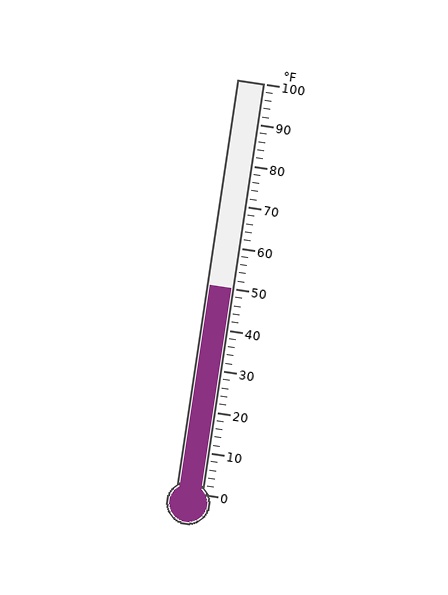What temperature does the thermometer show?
The thermometer shows approximately 50°F.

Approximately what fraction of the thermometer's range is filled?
The thermometer is filled to approximately 50% of its range.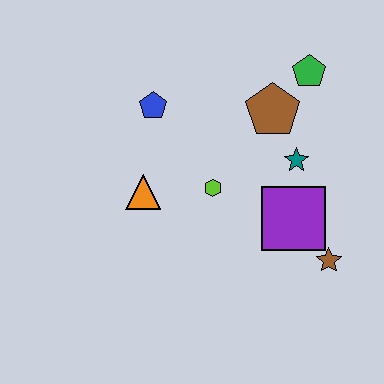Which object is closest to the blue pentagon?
The orange triangle is closest to the blue pentagon.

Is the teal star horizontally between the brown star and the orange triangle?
Yes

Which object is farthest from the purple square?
The blue pentagon is farthest from the purple square.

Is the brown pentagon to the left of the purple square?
Yes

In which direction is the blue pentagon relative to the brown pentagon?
The blue pentagon is to the left of the brown pentagon.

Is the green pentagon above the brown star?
Yes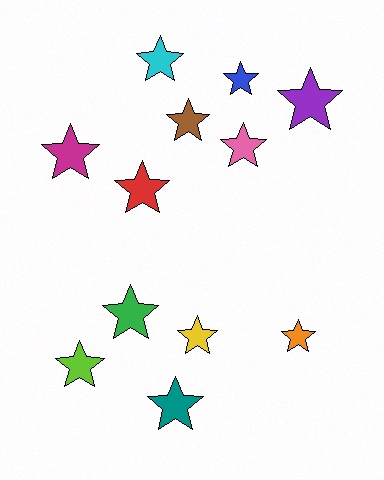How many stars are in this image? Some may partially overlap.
There are 12 stars.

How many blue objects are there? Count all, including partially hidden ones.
There is 1 blue object.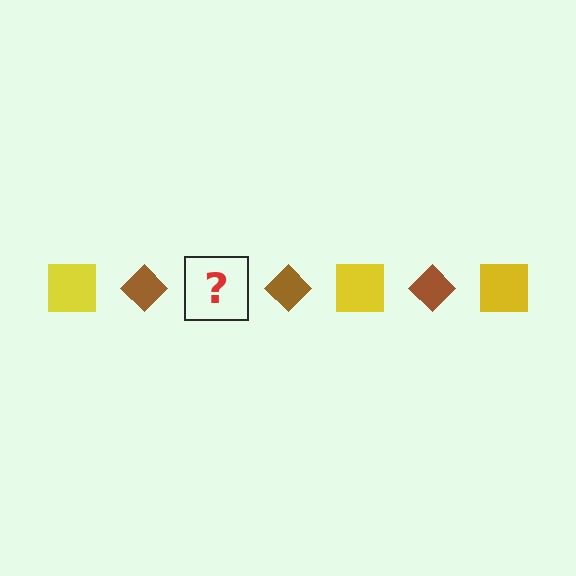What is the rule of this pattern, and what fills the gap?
The rule is that the pattern alternates between yellow square and brown diamond. The gap should be filled with a yellow square.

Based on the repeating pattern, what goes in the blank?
The blank should be a yellow square.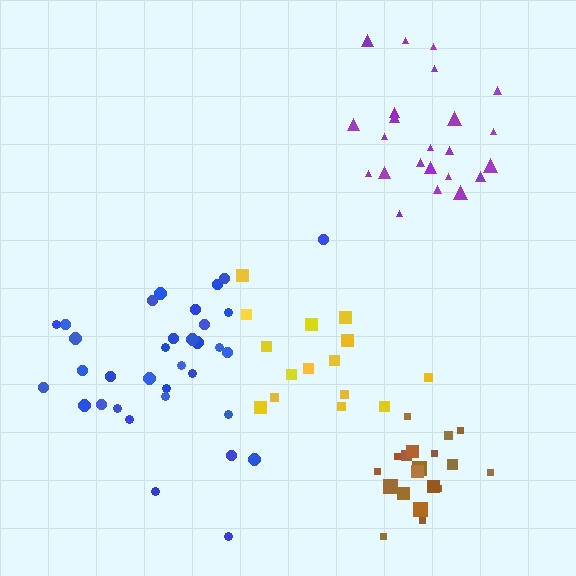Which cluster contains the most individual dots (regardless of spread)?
Blue (34).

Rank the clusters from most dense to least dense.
brown, blue, yellow, purple.